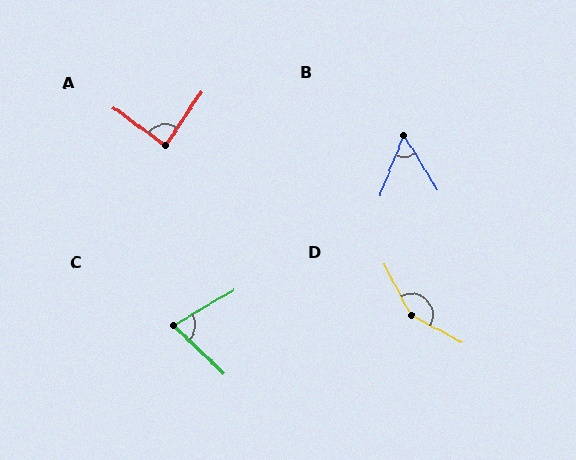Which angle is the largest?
D, at approximately 146 degrees.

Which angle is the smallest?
B, at approximately 53 degrees.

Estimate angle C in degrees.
Approximately 74 degrees.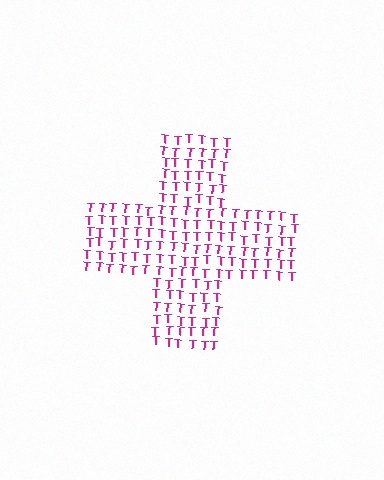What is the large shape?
The large shape is a cross.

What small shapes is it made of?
It is made of small letter T's.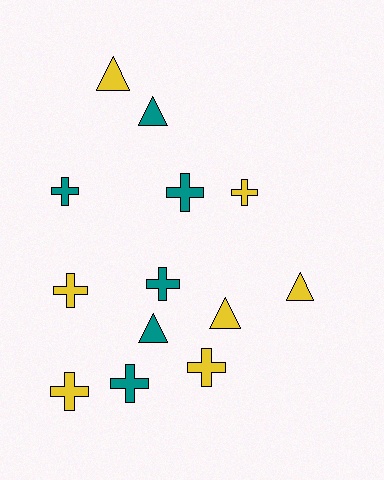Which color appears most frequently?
Yellow, with 7 objects.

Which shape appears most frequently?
Cross, with 8 objects.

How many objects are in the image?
There are 13 objects.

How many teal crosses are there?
There are 4 teal crosses.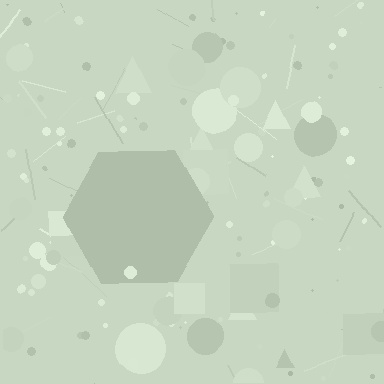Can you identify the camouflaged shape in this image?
The camouflaged shape is a hexagon.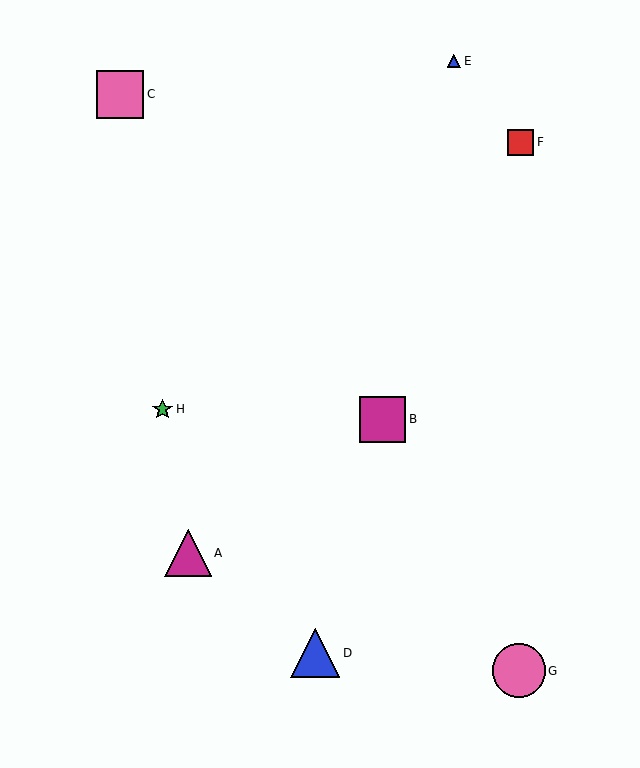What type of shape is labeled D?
Shape D is a blue triangle.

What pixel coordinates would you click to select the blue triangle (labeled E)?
Click at (454, 61) to select the blue triangle E.